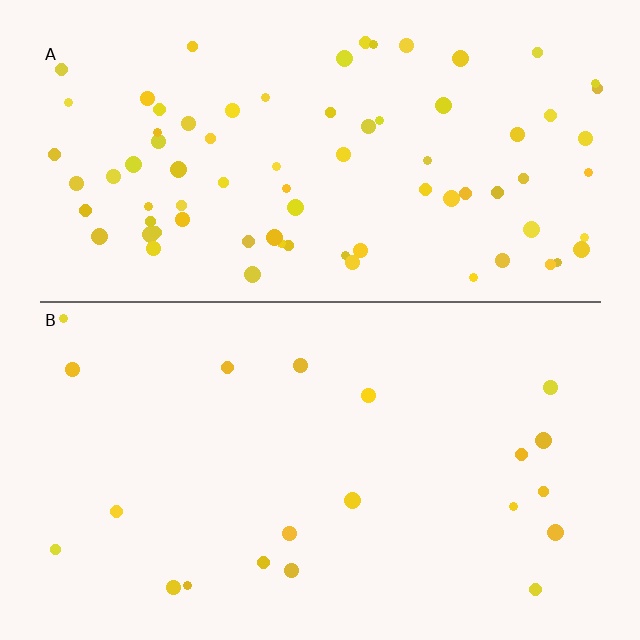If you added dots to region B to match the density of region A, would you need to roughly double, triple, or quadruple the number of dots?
Approximately quadruple.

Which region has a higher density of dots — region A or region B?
A (the top).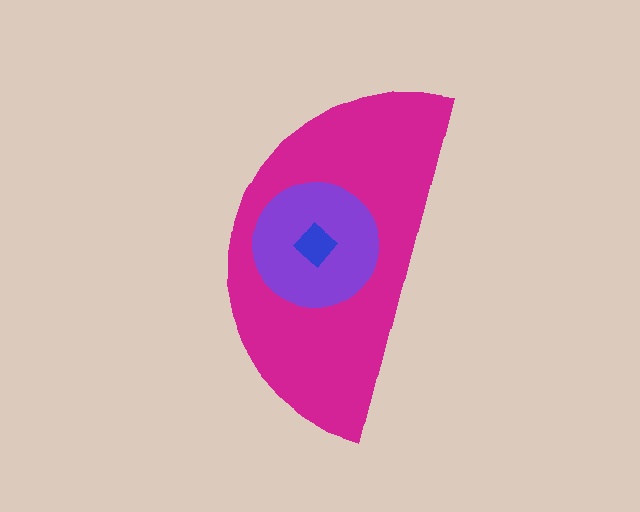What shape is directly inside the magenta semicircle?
The purple circle.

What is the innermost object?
The blue diamond.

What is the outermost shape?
The magenta semicircle.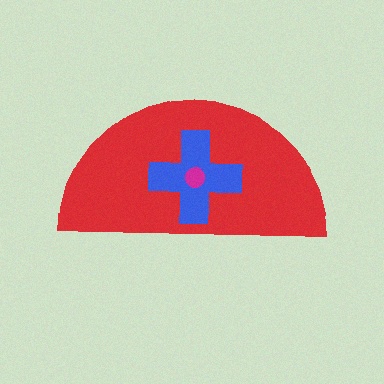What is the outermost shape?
The red semicircle.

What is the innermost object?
The magenta circle.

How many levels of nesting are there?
3.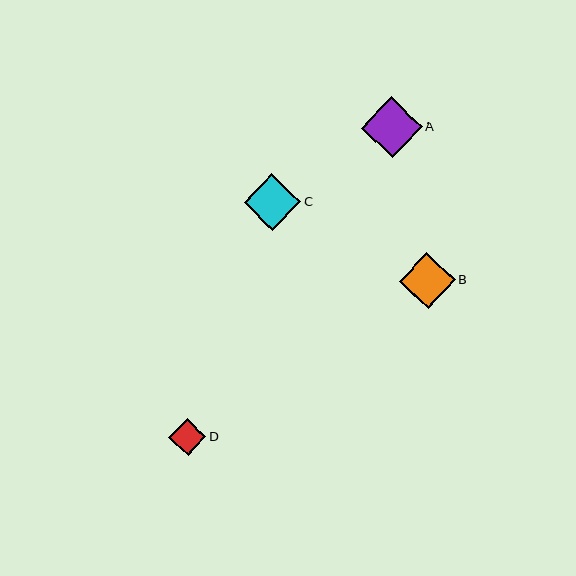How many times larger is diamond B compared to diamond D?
Diamond B is approximately 1.5 times the size of diamond D.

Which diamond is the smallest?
Diamond D is the smallest with a size of approximately 37 pixels.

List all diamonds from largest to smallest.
From largest to smallest: A, C, B, D.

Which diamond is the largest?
Diamond A is the largest with a size of approximately 61 pixels.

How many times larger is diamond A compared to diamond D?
Diamond A is approximately 1.7 times the size of diamond D.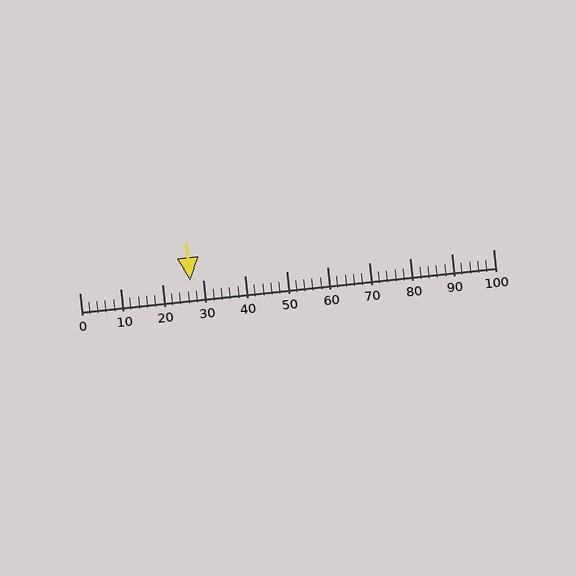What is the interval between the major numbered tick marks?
The major tick marks are spaced 10 units apart.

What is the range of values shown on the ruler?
The ruler shows values from 0 to 100.